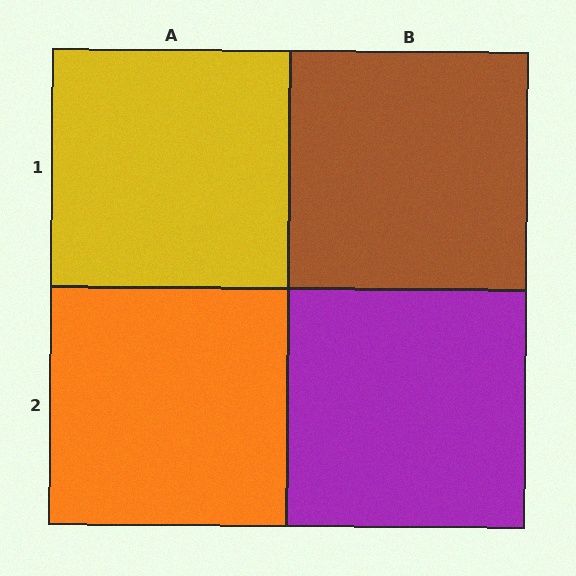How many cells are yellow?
1 cell is yellow.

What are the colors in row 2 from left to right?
Orange, purple.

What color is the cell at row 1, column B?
Brown.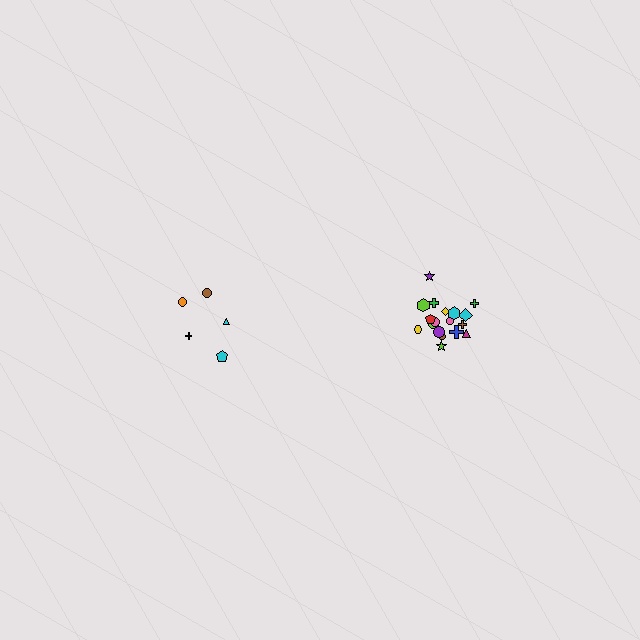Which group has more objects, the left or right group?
The right group.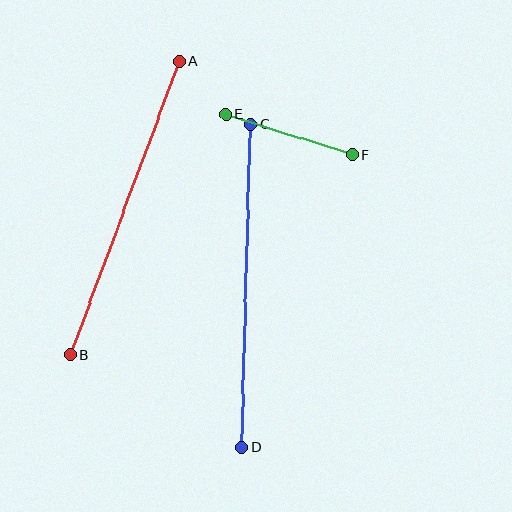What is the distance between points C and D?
The distance is approximately 323 pixels.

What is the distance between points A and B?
The distance is approximately 313 pixels.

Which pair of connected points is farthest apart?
Points C and D are farthest apart.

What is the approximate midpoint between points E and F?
The midpoint is at approximately (289, 135) pixels.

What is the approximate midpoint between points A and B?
The midpoint is at approximately (125, 208) pixels.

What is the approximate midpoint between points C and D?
The midpoint is at approximately (246, 286) pixels.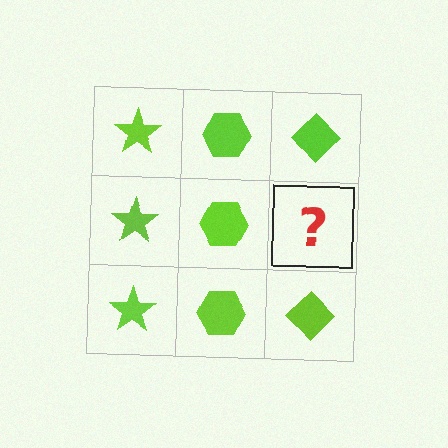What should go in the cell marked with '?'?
The missing cell should contain a lime diamond.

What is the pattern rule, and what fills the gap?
The rule is that each column has a consistent shape. The gap should be filled with a lime diamond.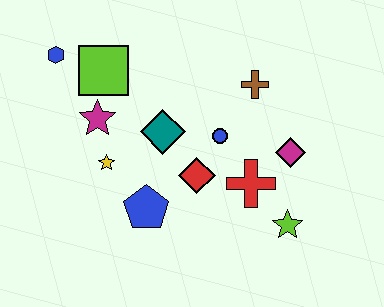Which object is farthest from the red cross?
The blue hexagon is farthest from the red cross.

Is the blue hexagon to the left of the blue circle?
Yes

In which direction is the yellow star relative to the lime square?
The yellow star is below the lime square.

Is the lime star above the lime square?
No